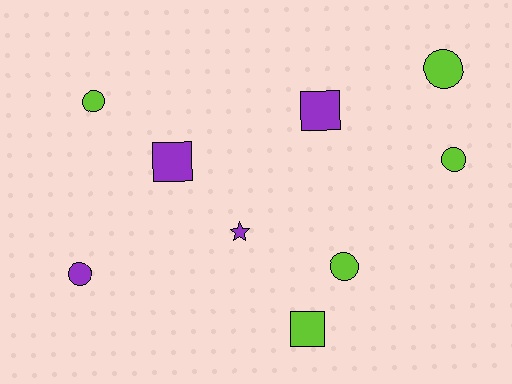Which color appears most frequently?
Lime, with 5 objects.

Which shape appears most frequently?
Circle, with 5 objects.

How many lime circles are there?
There are 4 lime circles.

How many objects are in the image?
There are 9 objects.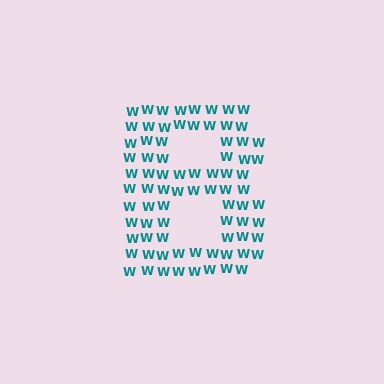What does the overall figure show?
The overall figure shows the letter B.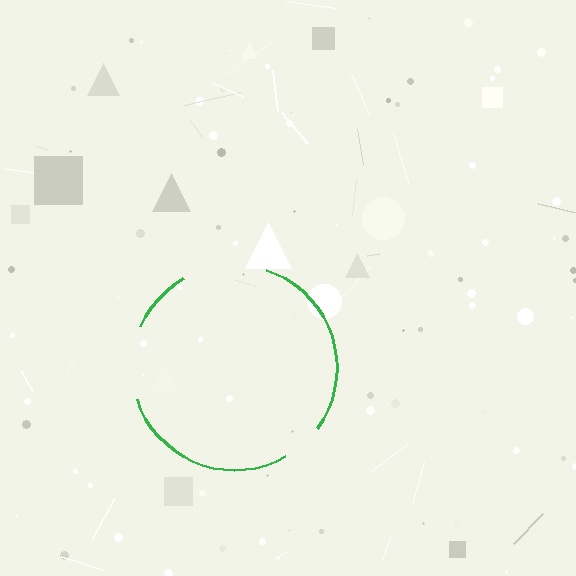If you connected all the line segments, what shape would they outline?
They would outline a circle.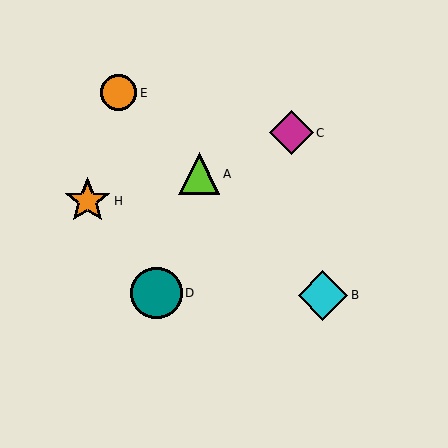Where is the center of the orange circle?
The center of the orange circle is at (119, 93).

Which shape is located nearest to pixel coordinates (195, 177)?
The lime triangle (labeled A) at (199, 174) is nearest to that location.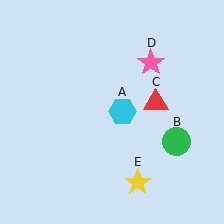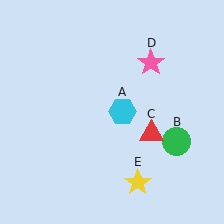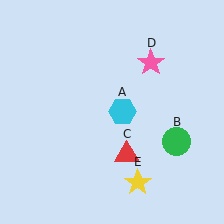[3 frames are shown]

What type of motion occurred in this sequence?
The red triangle (object C) rotated clockwise around the center of the scene.